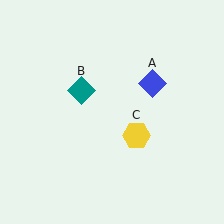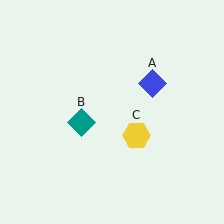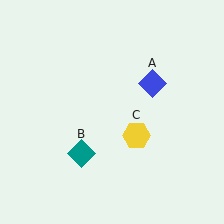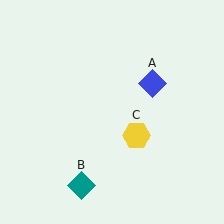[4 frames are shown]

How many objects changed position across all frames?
1 object changed position: teal diamond (object B).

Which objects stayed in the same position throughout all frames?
Blue diamond (object A) and yellow hexagon (object C) remained stationary.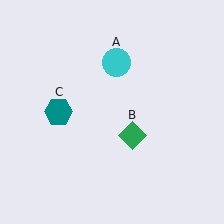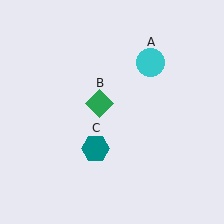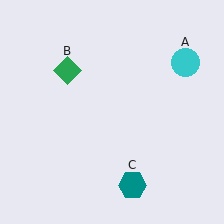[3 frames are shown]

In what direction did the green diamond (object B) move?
The green diamond (object B) moved up and to the left.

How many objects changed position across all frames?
3 objects changed position: cyan circle (object A), green diamond (object B), teal hexagon (object C).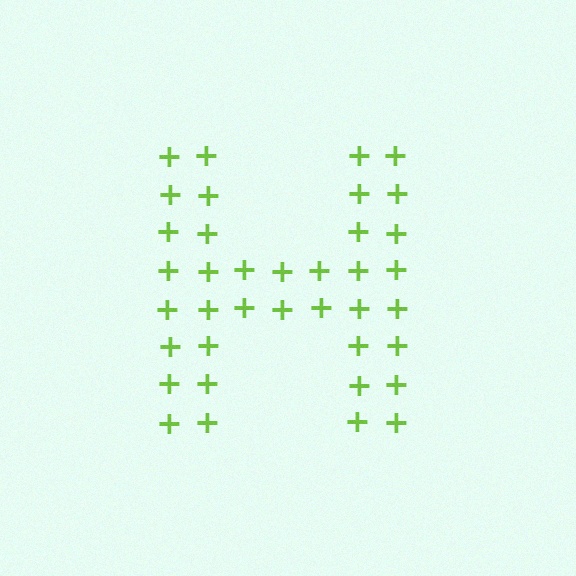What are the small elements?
The small elements are plus signs.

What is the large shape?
The large shape is the letter H.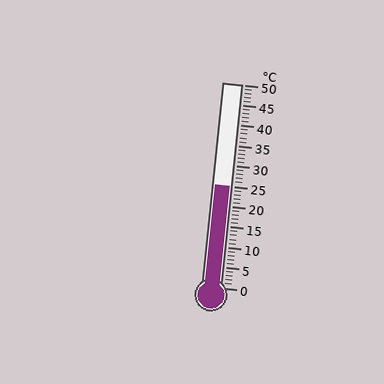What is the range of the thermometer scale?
The thermometer scale ranges from 0°C to 50°C.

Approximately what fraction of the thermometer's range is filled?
The thermometer is filled to approximately 50% of its range.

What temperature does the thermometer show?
The thermometer shows approximately 25°C.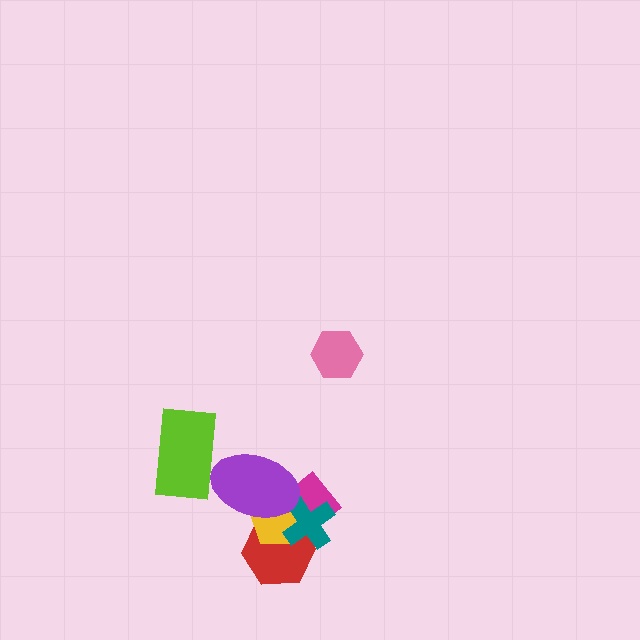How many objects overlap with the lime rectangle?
1 object overlaps with the lime rectangle.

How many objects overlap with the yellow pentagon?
4 objects overlap with the yellow pentagon.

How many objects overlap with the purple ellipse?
4 objects overlap with the purple ellipse.